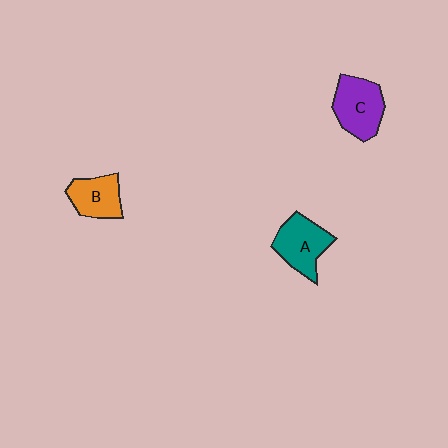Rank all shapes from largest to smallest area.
From largest to smallest: C (purple), A (teal), B (orange).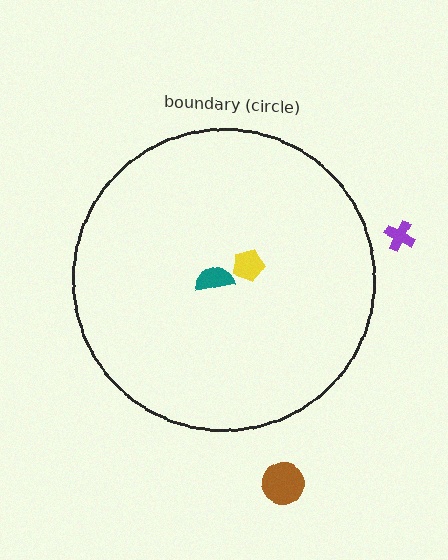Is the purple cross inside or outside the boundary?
Outside.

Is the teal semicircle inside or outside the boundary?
Inside.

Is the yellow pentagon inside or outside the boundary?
Inside.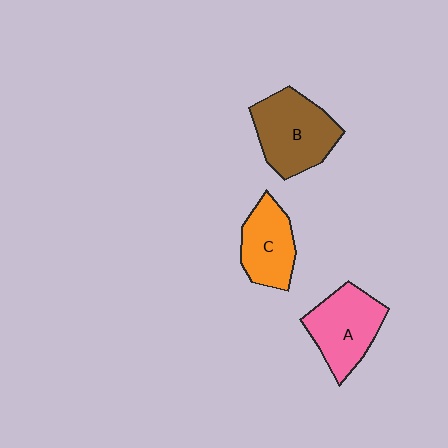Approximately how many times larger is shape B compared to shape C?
Approximately 1.4 times.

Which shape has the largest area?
Shape B (brown).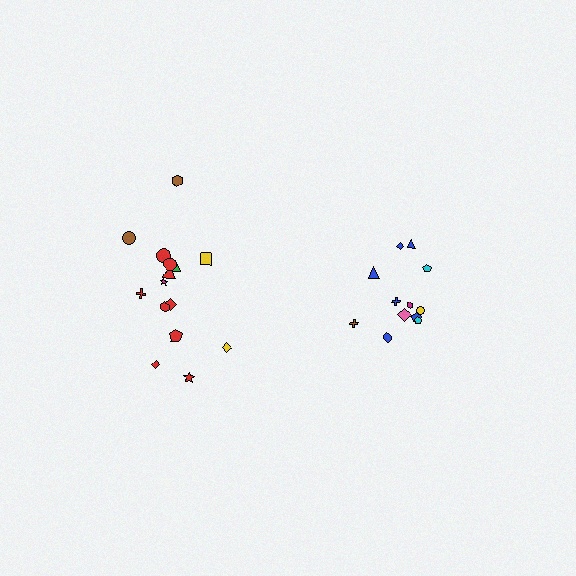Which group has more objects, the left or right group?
The left group.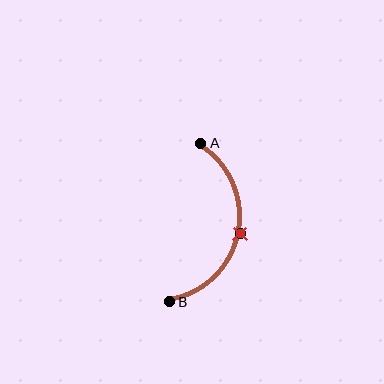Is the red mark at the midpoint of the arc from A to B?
Yes. The red mark lies on the arc at equal arc-length from both A and B — it is the arc midpoint.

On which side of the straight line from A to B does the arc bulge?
The arc bulges to the right of the straight line connecting A and B.